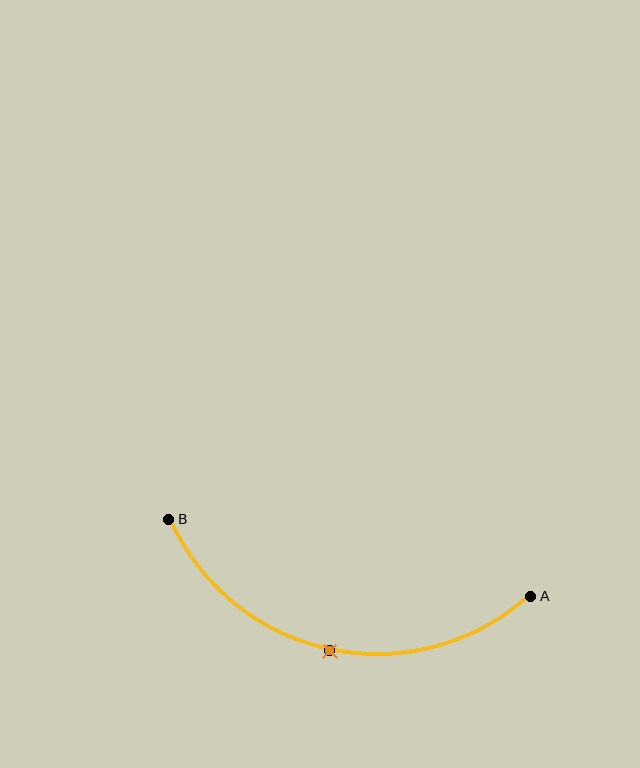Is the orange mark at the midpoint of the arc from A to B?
Yes. The orange mark lies on the arc at equal arc-length from both A and B — it is the arc midpoint.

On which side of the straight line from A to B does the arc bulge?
The arc bulges below the straight line connecting A and B.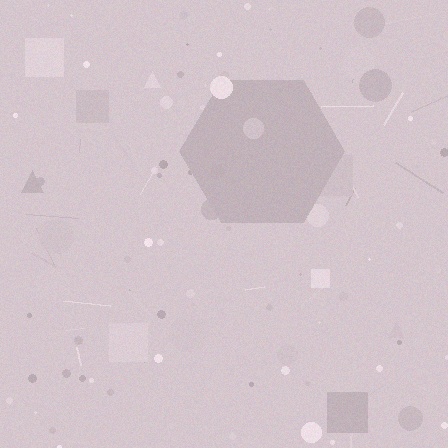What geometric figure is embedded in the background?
A hexagon is embedded in the background.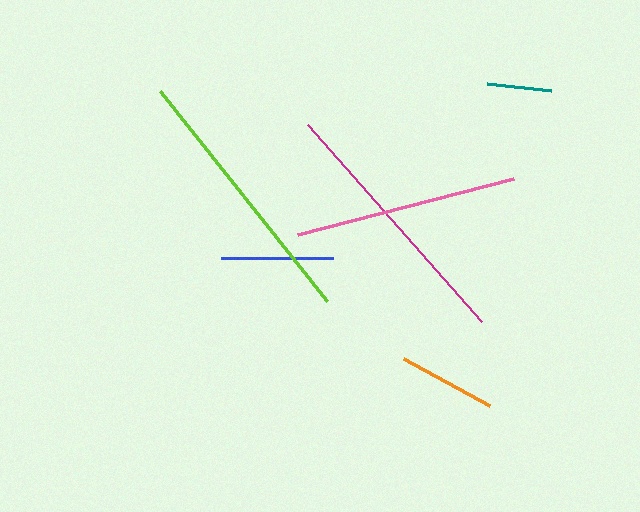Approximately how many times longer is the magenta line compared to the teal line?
The magenta line is approximately 4.1 times the length of the teal line.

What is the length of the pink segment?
The pink segment is approximately 224 pixels long.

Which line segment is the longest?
The lime line is the longest at approximately 268 pixels.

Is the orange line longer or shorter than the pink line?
The pink line is longer than the orange line.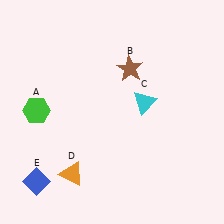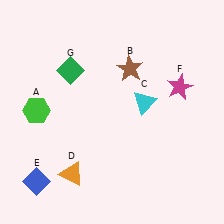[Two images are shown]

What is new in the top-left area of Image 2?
A green diamond (G) was added in the top-left area of Image 2.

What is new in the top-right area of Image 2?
A magenta star (F) was added in the top-right area of Image 2.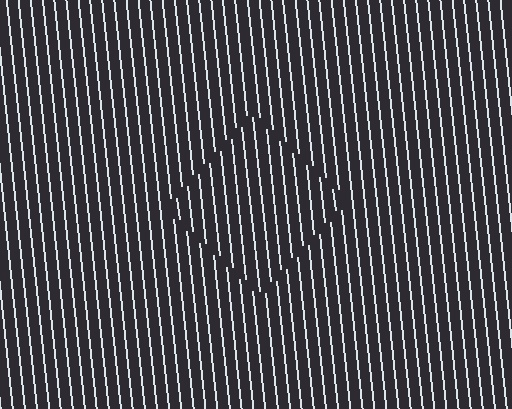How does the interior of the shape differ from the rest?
The interior of the shape contains the same grating, shifted by half a period — the contour is defined by the phase discontinuity where line-ends from the inner and outer gratings abut.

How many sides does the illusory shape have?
4 sides — the line-ends trace a square.